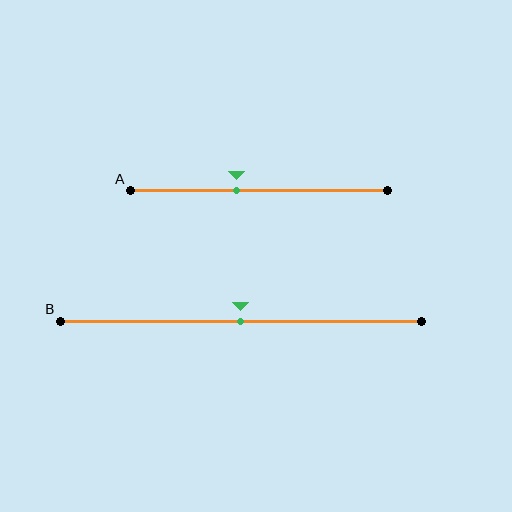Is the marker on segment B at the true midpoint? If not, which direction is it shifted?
Yes, the marker on segment B is at the true midpoint.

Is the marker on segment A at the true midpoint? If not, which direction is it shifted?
No, the marker on segment A is shifted to the left by about 9% of the segment length.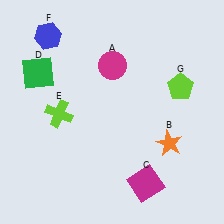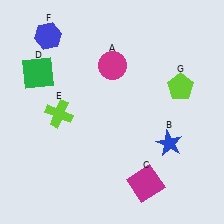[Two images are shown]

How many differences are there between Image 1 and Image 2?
There is 1 difference between the two images.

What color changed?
The star (B) changed from orange in Image 1 to blue in Image 2.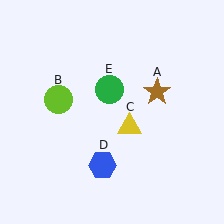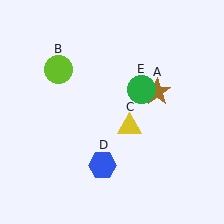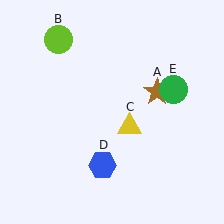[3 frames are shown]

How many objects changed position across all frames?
2 objects changed position: lime circle (object B), green circle (object E).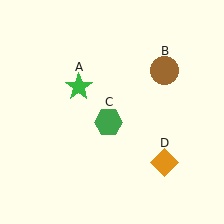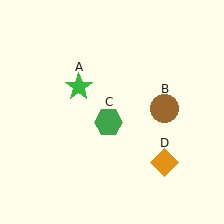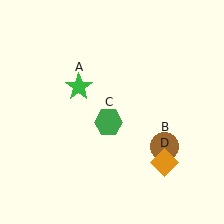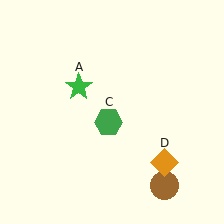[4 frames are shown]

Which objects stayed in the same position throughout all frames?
Green star (object A) and green hexagon (object C) and orange diamond (object D) remained stationary.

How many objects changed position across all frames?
1 object changed position: brown circle (object B).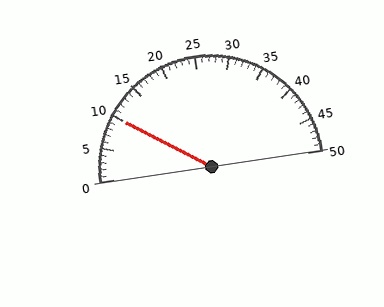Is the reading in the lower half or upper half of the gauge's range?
The reading is in the lower half of the range (0 to 50).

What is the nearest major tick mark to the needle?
The nearest major tick mark is 10.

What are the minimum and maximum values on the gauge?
The gauge ranges from 0 to 50.